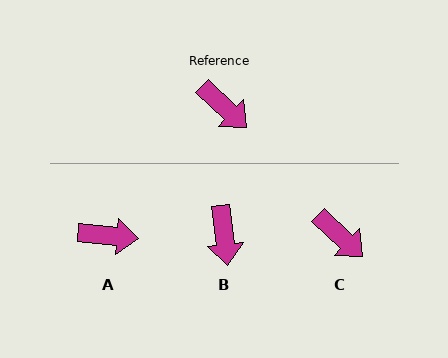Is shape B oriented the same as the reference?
No, it is off by about 40 degrees.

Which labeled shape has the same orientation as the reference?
C.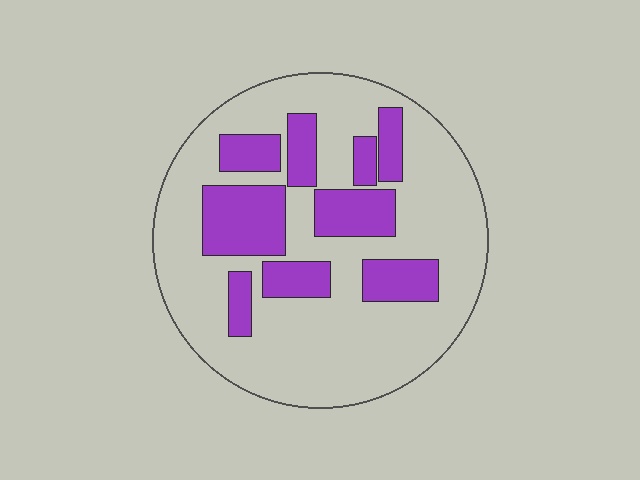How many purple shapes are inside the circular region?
9.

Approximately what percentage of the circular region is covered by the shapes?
Approximately 30%.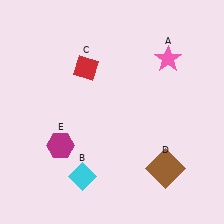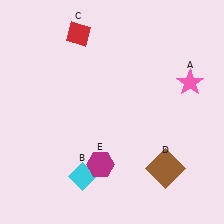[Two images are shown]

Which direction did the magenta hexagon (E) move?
The magenta hexagon (E) moved right.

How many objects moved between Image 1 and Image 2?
3 objects moved between the two images.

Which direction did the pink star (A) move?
The pink star (A) moved down.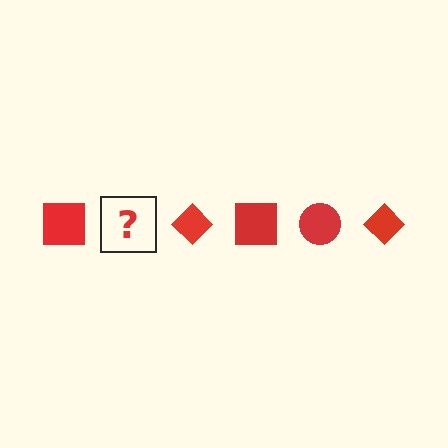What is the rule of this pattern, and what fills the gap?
The rule is that the pattern cycles through square, circle, diamond shapes in red. The gap should be filled with a red circle.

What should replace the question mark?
The question mark should be replaced with a red circle.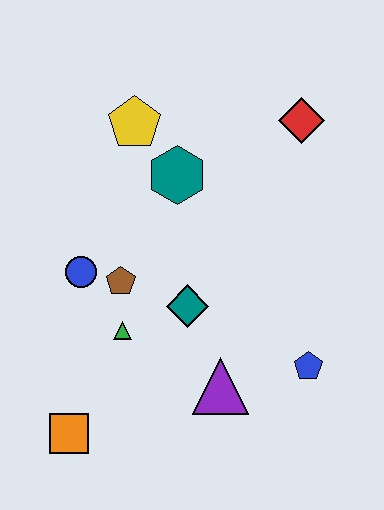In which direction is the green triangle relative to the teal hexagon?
The green triangle is below the teal hexagon.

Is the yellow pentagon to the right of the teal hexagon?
No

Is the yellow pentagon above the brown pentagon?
Yes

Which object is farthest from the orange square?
The red diamond is farthest from the orange square.